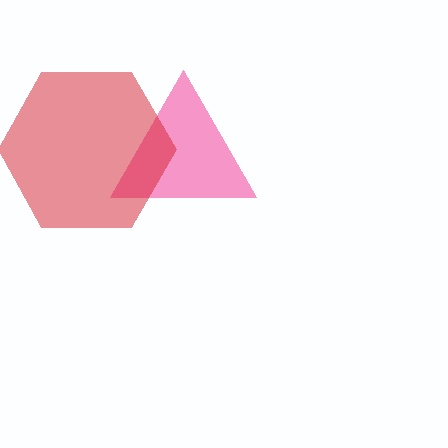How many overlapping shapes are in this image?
There are 2 overlapping shapes in the image.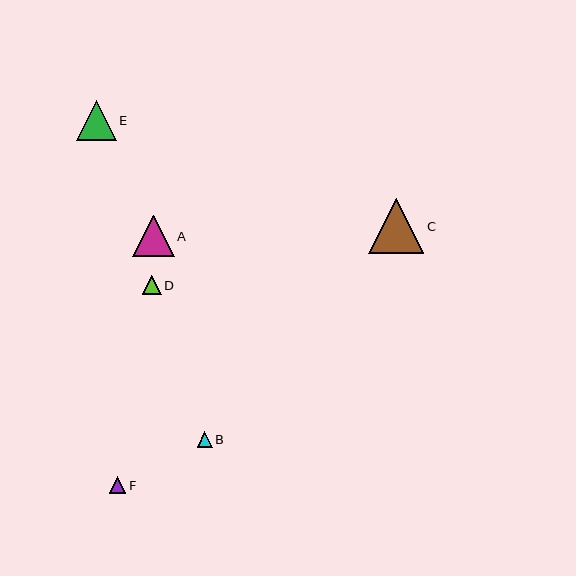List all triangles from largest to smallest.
From largest to smallest: C, A, E, D, F, B.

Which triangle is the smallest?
Triangle B is the smallest with a size of approximately 15 pixels.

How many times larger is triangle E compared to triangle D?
Triangle E is approximately 2.1 times the size of triangle D.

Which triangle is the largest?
Triangle C is the largest with a size of approximately 55 pixels.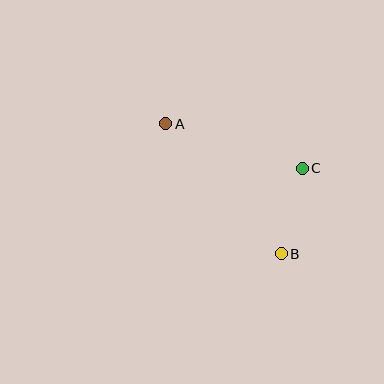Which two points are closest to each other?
Points B and C are closest to each other.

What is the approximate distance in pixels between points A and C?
The distance between A and C is approximately 144 pixels.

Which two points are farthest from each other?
Points A and B are farthest from each other.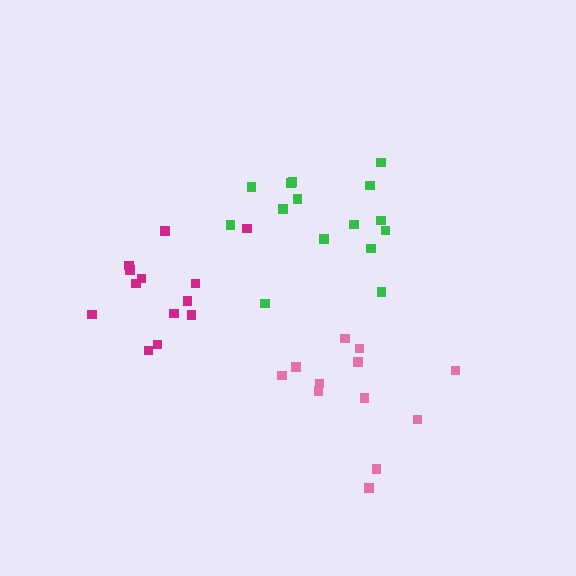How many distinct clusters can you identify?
There are 3 distinct clusters.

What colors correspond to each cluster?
The clusters are colored: pink, magenta, green.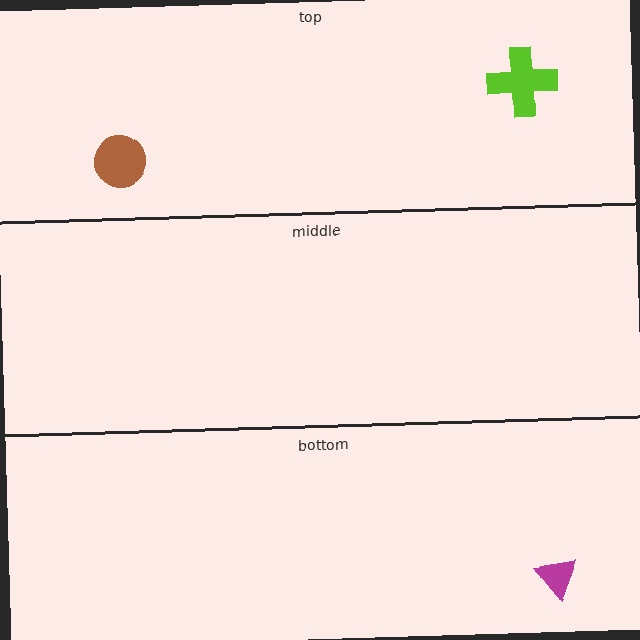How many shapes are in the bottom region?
1.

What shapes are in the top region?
The brown circle, the lime cross.